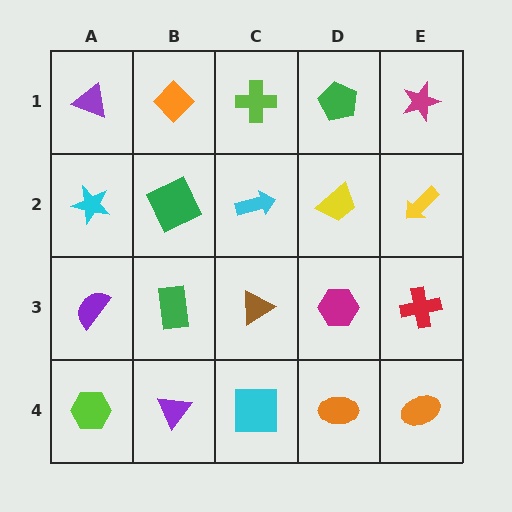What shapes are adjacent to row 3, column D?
A yellow trapezoid (row 2, column D), an orange ellipse (row 4, column D), a brown triangle (row 3, column C), a red cross (row 3, column E).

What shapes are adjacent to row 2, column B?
An orange diamond (row 1, column B), a green rectangle (row 3, column B), a cyan star (row 2, column A), a cyan arrow (row 2, column C).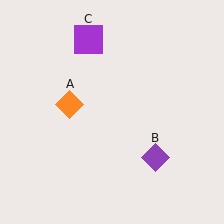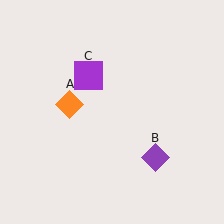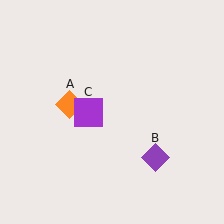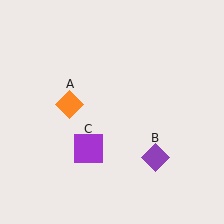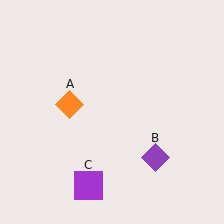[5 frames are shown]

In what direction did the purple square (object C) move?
The purple square (object C) moved down.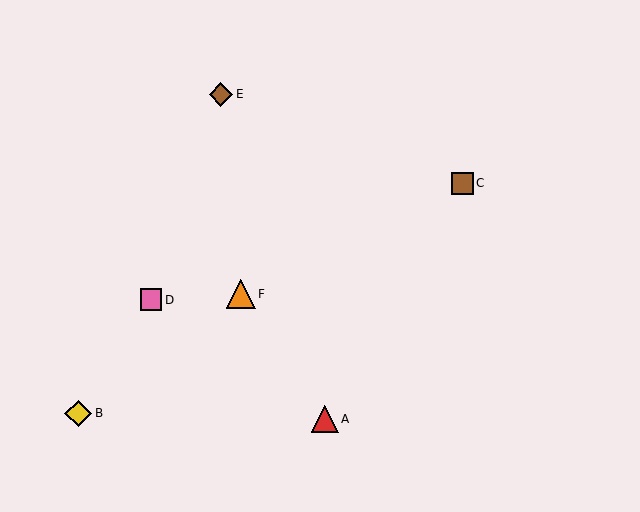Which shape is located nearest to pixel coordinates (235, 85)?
The brown diamond (labeled E) at (221, 94) is nearest to that location.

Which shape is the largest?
The orange triangle (labeled F) is the largest.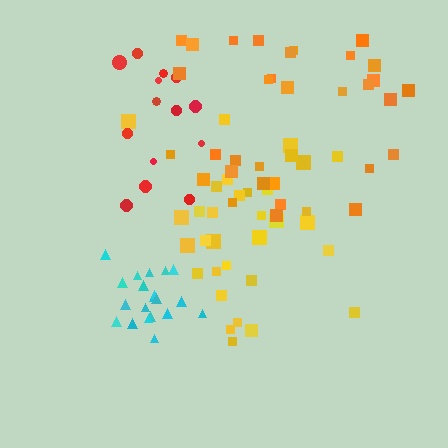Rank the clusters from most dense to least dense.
cyan, yellow, orange, red.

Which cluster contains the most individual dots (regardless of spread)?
Yellow (33).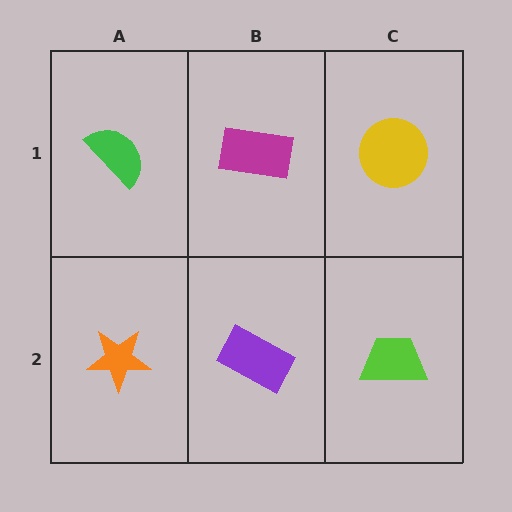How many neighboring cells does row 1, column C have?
2.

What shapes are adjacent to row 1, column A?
An orange star (row 2, column A), a magenta rectangle (row 1, column B).